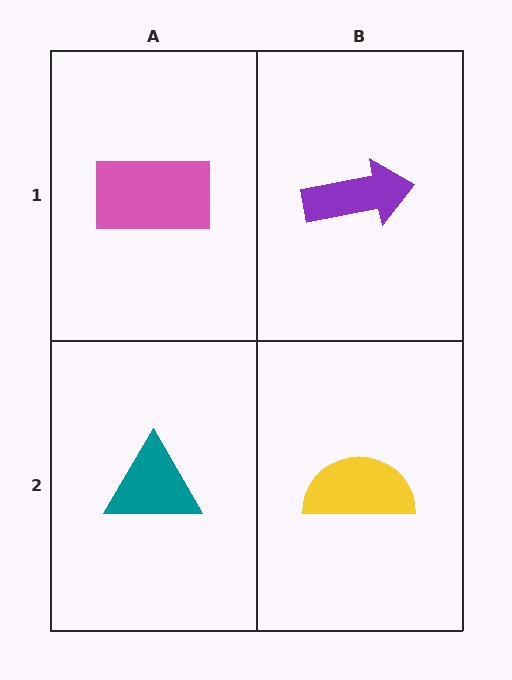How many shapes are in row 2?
2 shapes.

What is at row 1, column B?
A purple arrow.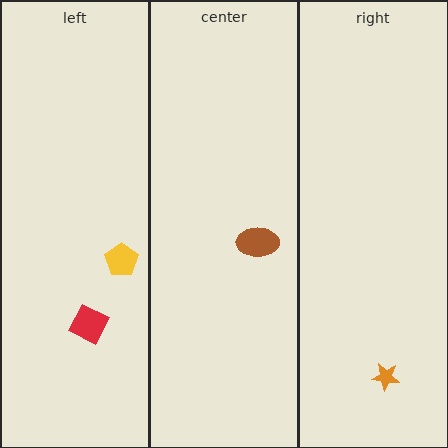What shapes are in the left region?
The yellow pentagon, the red diamond.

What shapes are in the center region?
The brown ellipse.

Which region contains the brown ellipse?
The center region.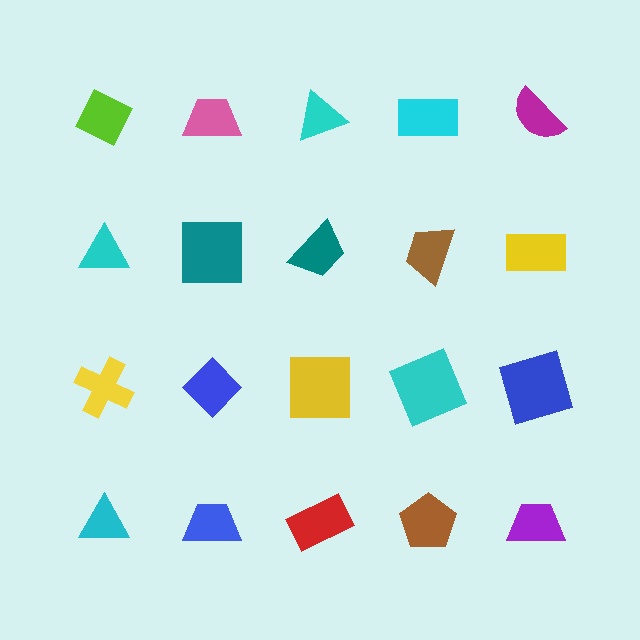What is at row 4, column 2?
A blue trapezoid.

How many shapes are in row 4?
5 shapes.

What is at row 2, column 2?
A teal square.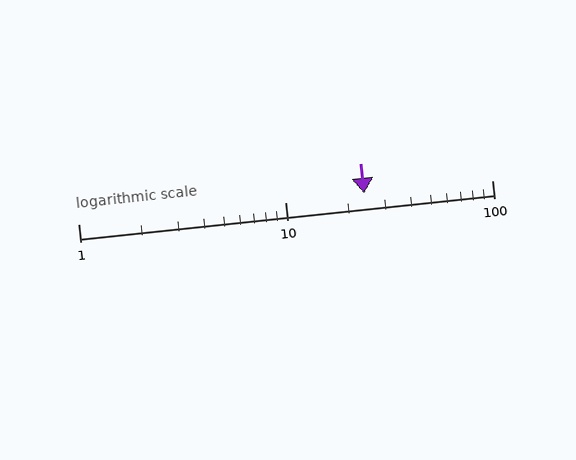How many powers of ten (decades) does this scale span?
The scale spans 2 decades, from 1 to 100.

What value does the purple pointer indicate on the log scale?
The pointer indicates approximately 24.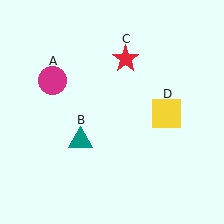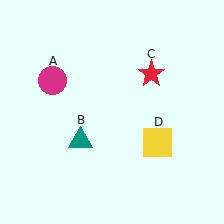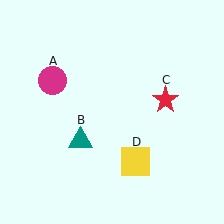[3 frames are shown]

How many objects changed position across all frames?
2 objects changed position: red star (object C), yellow square (object D).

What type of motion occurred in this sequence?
The red star (object C), yellow square (object D) rotated clockwise around the center of the scene.